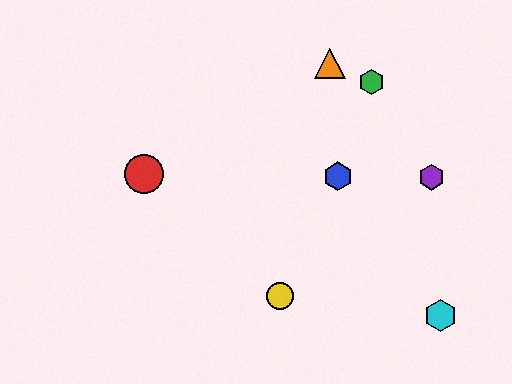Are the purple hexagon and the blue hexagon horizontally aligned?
Yes, both are at y≈177.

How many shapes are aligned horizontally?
3 shapes (the red circle, the blue hexagon, the purple hexagon) are aligned horizontally.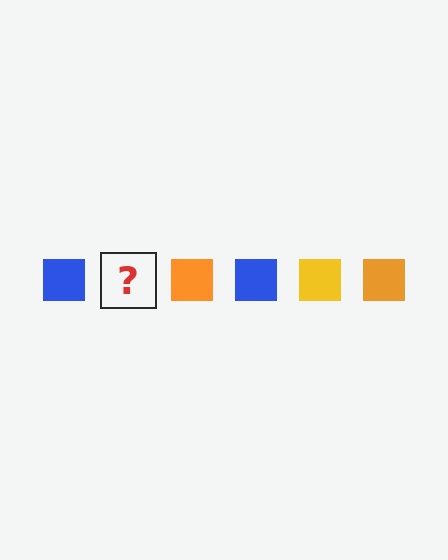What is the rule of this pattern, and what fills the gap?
The rule is that the pattern cycles through blue, yellow, orange squares. The gap should be filled with a yellow square.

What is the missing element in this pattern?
The missing element is a yellow square.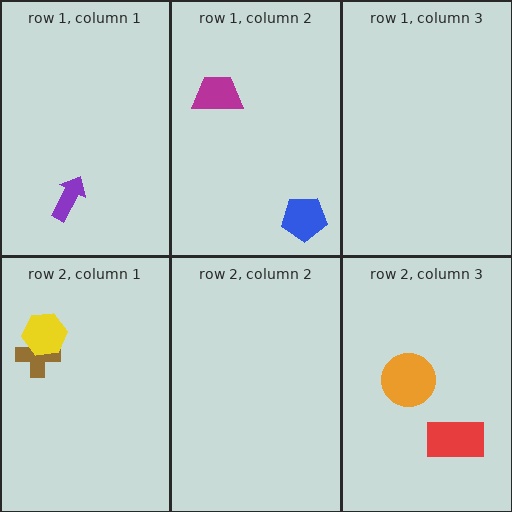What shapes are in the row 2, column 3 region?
The red rectangle, the orange circle.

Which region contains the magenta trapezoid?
The row 1, column 2 region.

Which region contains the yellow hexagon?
The row 2, column 1 region.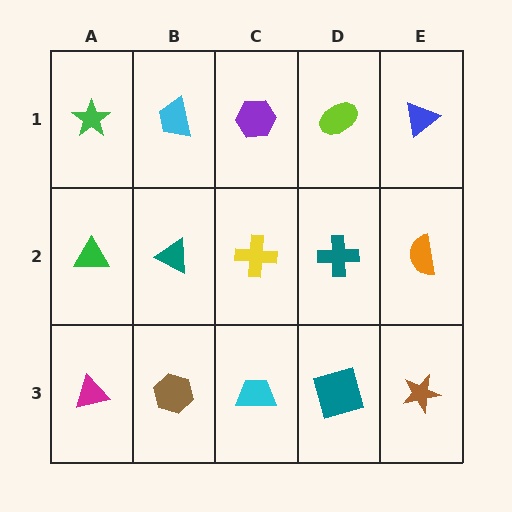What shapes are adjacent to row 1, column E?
An orange semicircle (row 2, column E), a lime ellipse (row 1, column D).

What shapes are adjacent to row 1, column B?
A teal triangle (row 2, column B), a green star (row 1, column A), a purple hexagon (row 1, column C).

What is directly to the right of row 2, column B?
A yellow cross.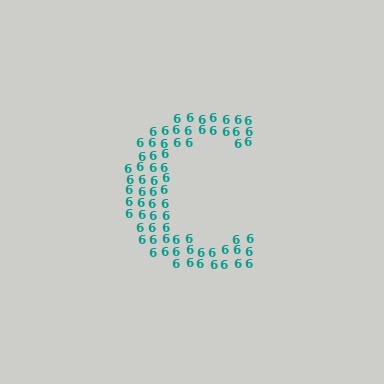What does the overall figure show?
The overall figure shows the letter C.